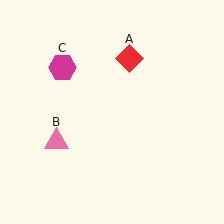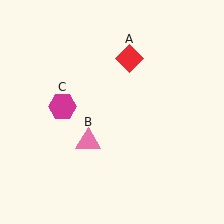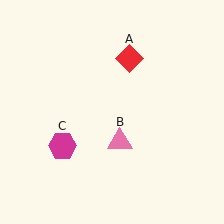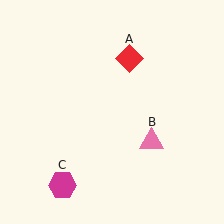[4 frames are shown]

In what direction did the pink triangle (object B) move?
The pink triangle (object B) moved right.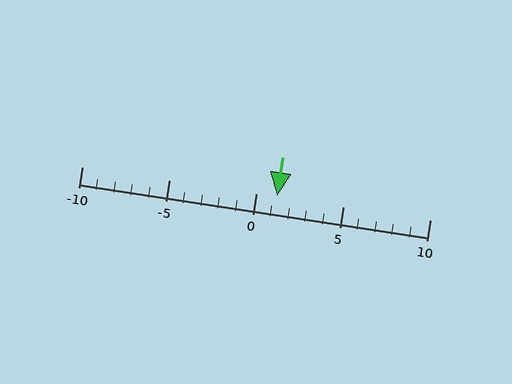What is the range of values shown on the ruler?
The ruler shows values from -10 to 10.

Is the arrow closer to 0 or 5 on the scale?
The arrow is closer to 0.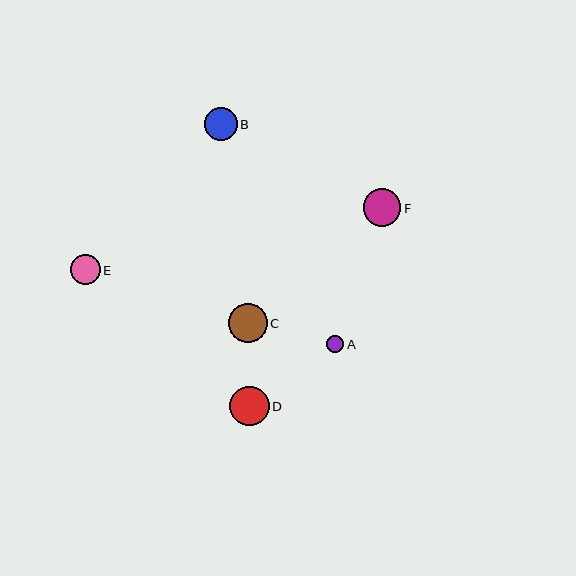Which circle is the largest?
Circle D is the largest with a size of approximately 40 pixels.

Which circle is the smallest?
Circle A is the smallest with a size of approximately 17 pixels.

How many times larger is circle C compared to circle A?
Circle C is approximately 2.3 times the size of circle A.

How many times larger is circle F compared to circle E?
Circle F is approximately 1.2 times the size of circle E.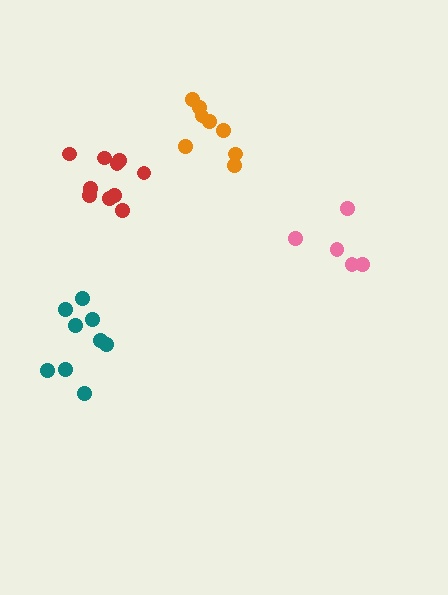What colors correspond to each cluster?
The clusters are colored: orange, pink, red, teal.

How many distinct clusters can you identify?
There are 4 distinct clusters.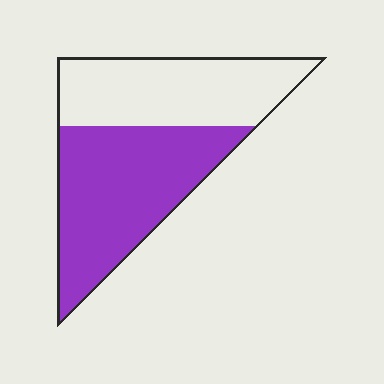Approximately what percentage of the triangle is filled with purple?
Approximately 55%.